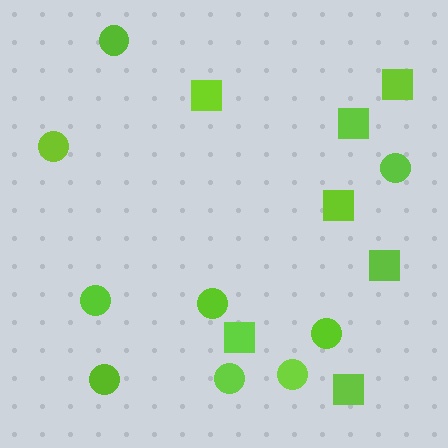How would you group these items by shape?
There are 2 groups: one group of circles (9) and one group of squares (7).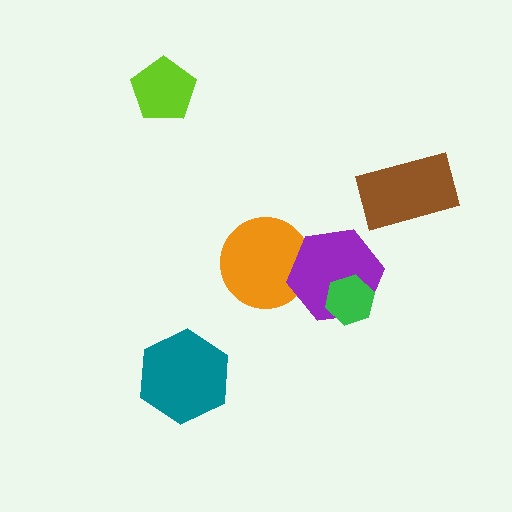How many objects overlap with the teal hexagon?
0 objects overlap with the teal hexagon.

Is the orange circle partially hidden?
Yes, it is partially covered by another shape.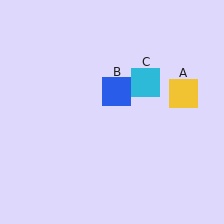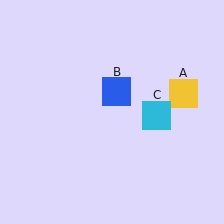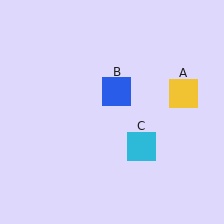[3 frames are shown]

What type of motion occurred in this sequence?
The cyan square (object C) rotated clockwise around the center of the scene.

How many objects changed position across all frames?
1 object changed position: cyan square (object C).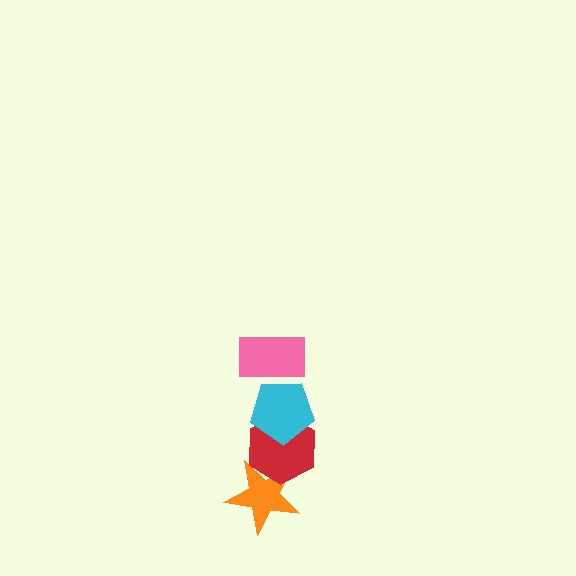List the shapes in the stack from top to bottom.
From top to bottom: the pink rectangle, the cyan pentagon, the red hexagon, the orange star.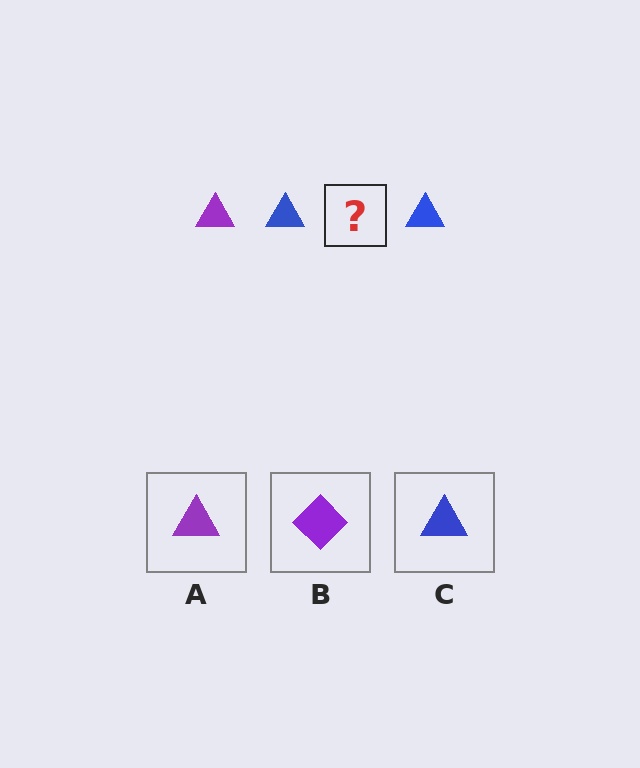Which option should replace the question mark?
Option A.